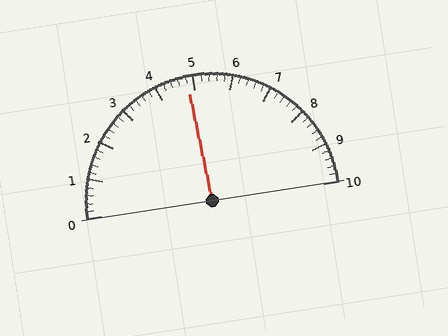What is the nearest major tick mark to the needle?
The nearest major tick mark is 5.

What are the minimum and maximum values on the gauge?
The gauge ranges from 0 to 10.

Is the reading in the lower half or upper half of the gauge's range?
The reading is in the lower half of the range (0 to 10).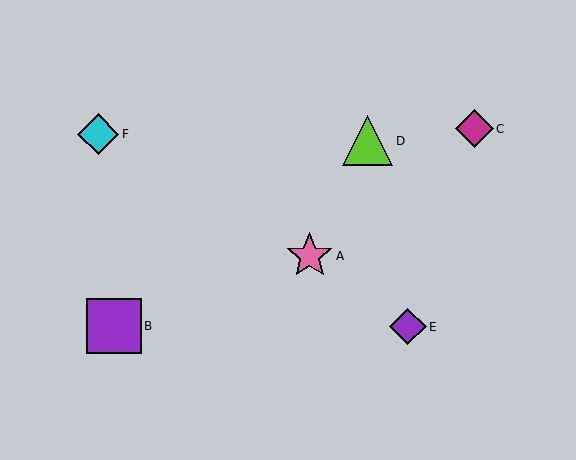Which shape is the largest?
The purple square (labeled B) is the largest.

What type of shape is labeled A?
Shape A is a pink star.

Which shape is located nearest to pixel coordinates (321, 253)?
The pink star (labeled A) at (310, 256) is nearest to that location.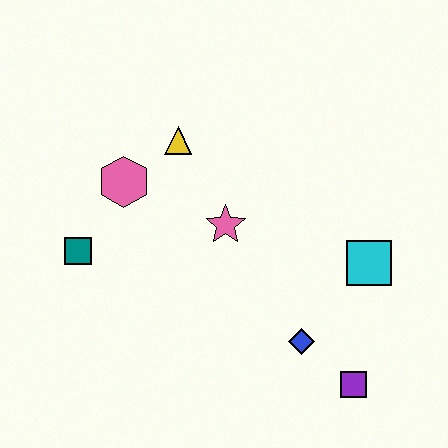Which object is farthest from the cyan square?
The teal square is farthest from the cyan square.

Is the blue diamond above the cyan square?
No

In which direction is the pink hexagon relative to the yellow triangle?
The pink hexagon is to the left of the yellow triangle.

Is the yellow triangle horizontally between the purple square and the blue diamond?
No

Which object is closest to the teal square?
The pink hexagon is closest to the teal square.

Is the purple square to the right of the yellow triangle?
Yes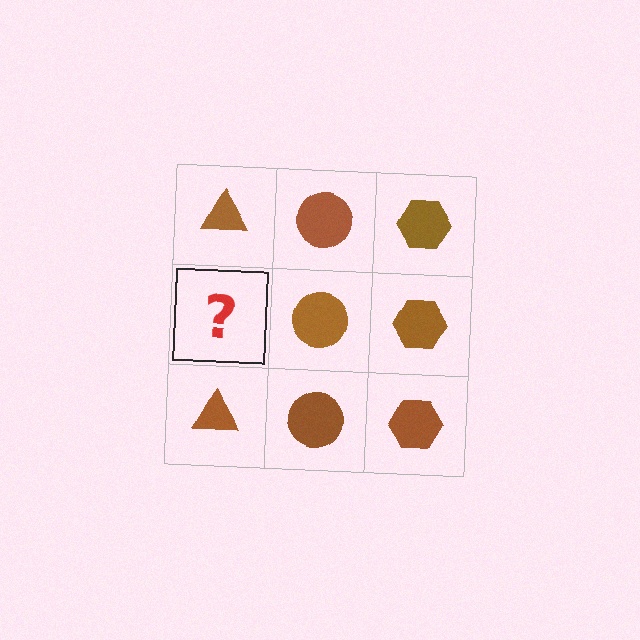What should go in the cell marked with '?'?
The missing cell should contain a brown triangle.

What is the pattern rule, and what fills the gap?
The rule is that each column has a consistent shape. The gap should be filled with a brown triangle.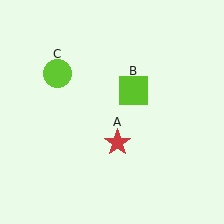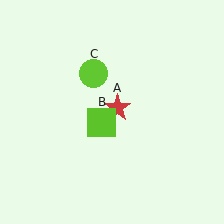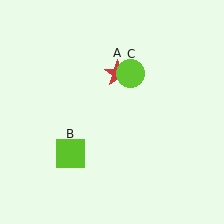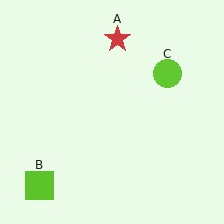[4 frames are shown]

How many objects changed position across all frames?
3 objects changed position: red star (object A), lime square (object B), lime circle (object C).